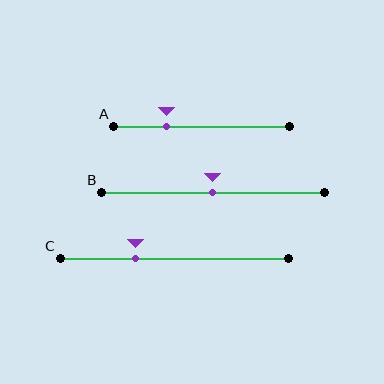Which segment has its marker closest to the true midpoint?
Segment B has its marker closest to the true midpoint.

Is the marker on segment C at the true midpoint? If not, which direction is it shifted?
No, the marker on segment C is shifted to the left by about 17% of the segment length.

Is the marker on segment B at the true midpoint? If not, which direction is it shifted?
Yes, the marker on segment B is at the true midpoint.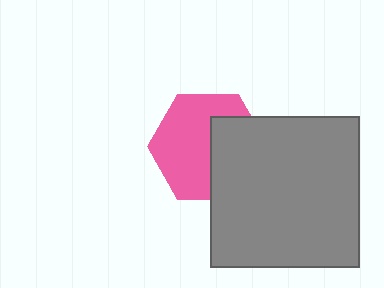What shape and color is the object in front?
The object in front is a gray rectangle.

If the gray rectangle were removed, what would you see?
You would see the complete pink hexagon.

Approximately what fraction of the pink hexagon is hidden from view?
Roughly 40% of the pink hexagon is hidden behind the gray rectangle.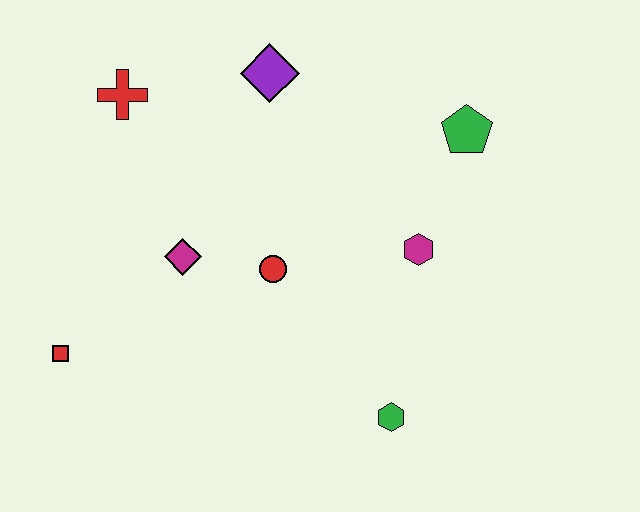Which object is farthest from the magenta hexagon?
The red square is farthest from the magenta hexagon.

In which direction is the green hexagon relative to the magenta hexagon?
The green hexagon is below the magenta hexagon.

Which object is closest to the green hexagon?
The magenta hexagon is closest to the green hexagon.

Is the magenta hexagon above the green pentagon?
No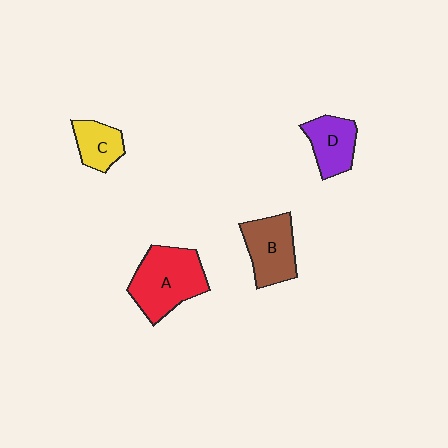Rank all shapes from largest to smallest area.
From largest to smallest: A (red), B (brown), D (purple), C (yellow).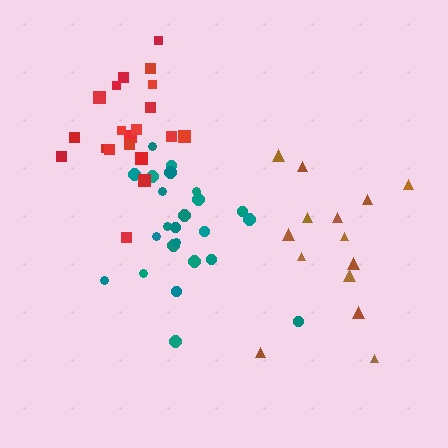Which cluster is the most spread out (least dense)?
Brown.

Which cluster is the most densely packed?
Teal.